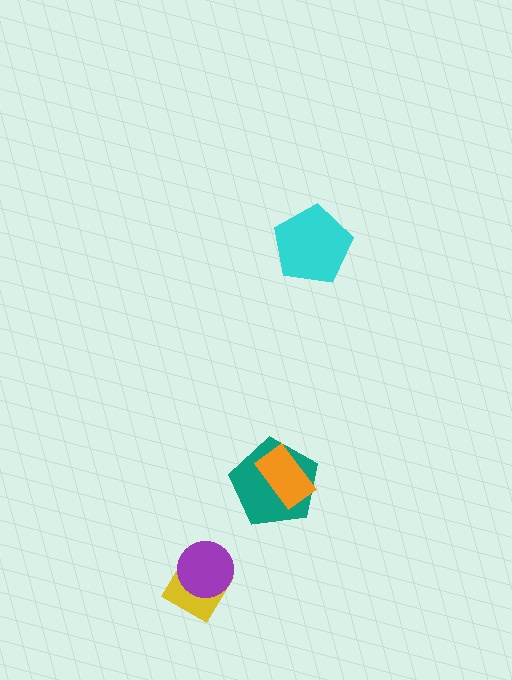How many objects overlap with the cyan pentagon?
0 objects overlap with the cyan pentagon.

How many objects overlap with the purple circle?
1 object overlaps with the purple circle.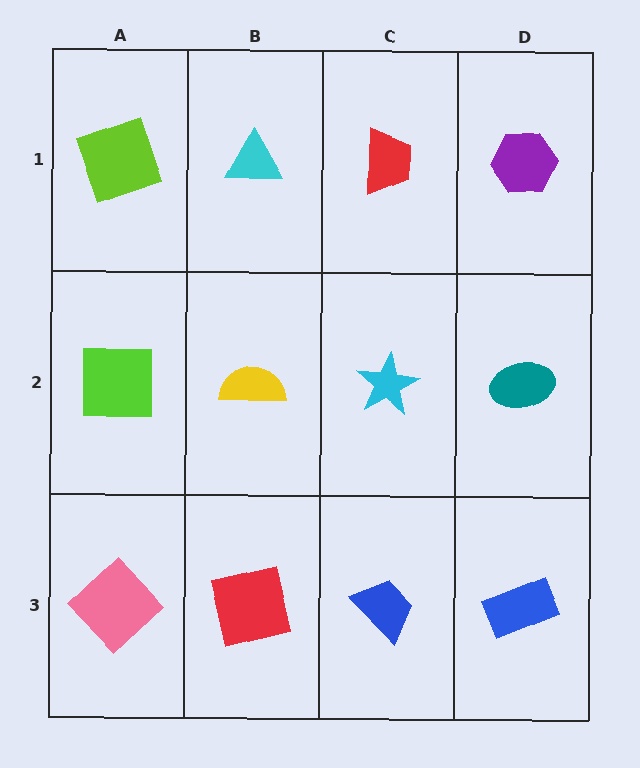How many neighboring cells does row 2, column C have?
4.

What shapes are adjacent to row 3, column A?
A lime square (row 2, column A), a red square (row 3, column B).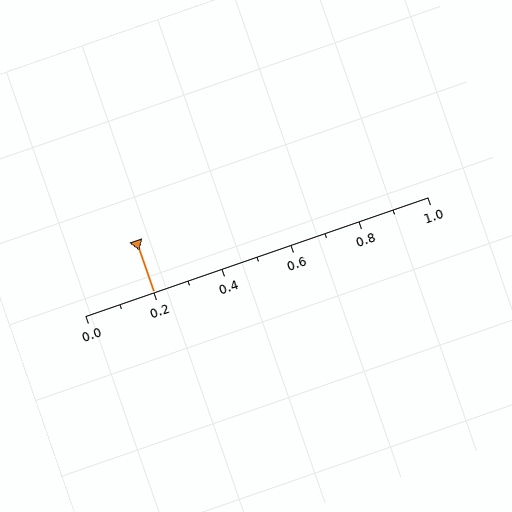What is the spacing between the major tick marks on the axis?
The major ticks are spaced 0.2 apart.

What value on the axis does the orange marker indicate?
The marker indicates approximately 0.2.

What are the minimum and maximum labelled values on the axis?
The axis runs from 0.0 to 1.0.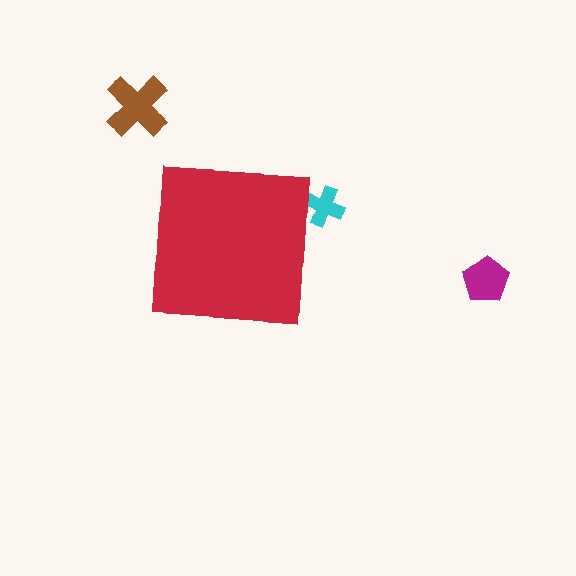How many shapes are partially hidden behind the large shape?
1 shape is partially hidden.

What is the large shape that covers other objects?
A red square.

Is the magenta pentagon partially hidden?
No, the magenta pentagon is fully visible.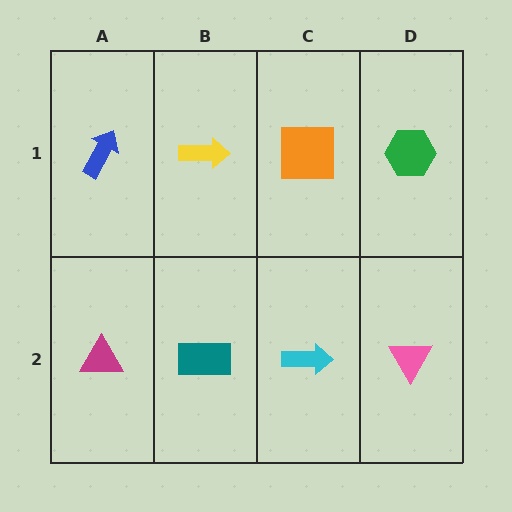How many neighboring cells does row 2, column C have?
3.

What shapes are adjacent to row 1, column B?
A teal rectangle (row 2, column B), a blue arrow (row 1, column A), an orange square (row 1, column C).